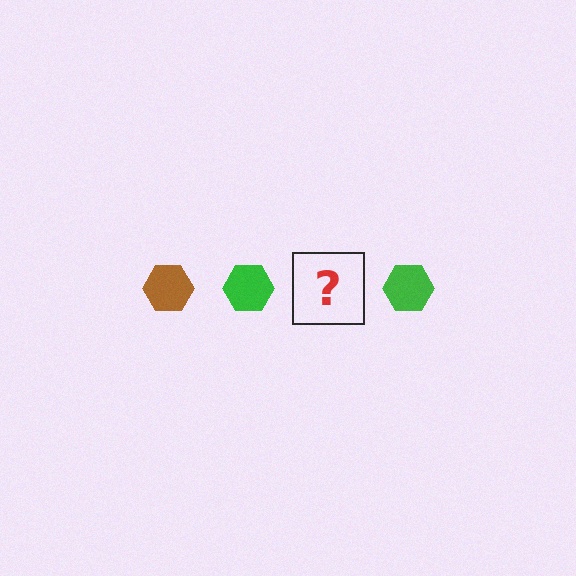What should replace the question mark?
The question mark should be replaced with a brown hexagon.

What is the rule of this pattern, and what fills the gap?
The rule is that the pattern cycles through brown, green hexagons. The gap should be filled with a brown hexagon.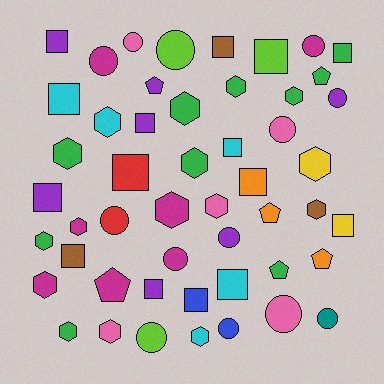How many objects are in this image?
There are 50 objects.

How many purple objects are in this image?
There are 7 purple objects.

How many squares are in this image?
There are 15 squares.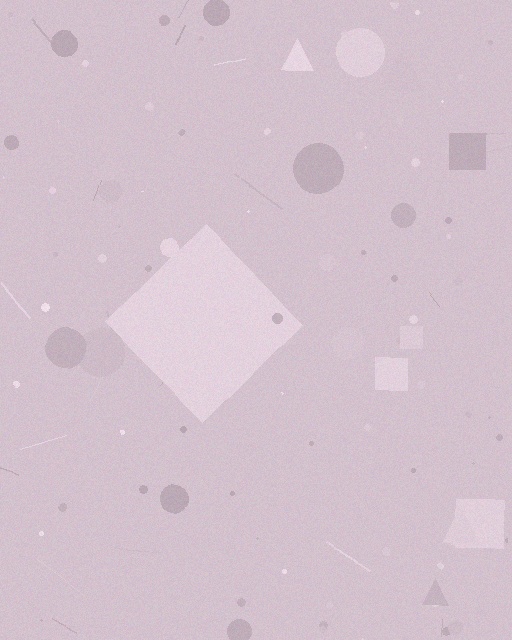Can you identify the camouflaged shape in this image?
The camouflaged shape is a diamond.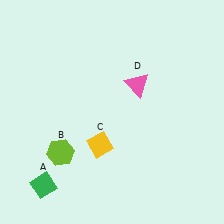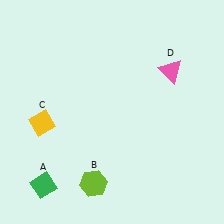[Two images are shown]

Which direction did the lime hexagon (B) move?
The lime hexagon (B) moved right.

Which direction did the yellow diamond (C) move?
The yellow diamond (C) moved left.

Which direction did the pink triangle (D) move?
The pink triangle (D) moved right.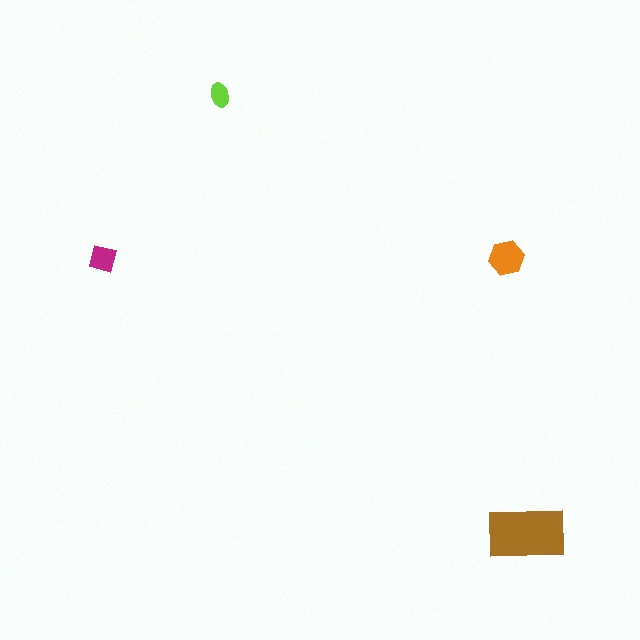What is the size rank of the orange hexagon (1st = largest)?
2nd.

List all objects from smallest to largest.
The lime ellipse, the magenta square, the orange hexagon, the brown rectangle.